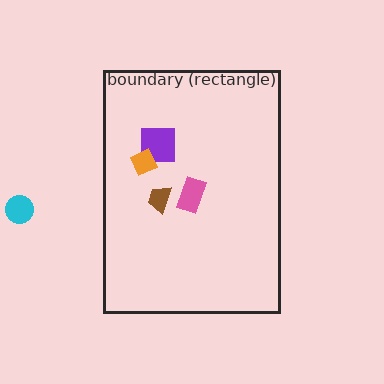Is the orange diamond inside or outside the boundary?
Inside.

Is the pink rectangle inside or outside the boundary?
Inside.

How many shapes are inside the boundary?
4 inside, 1 outside.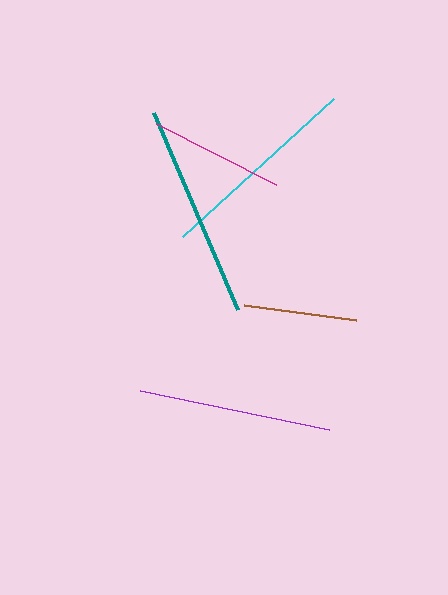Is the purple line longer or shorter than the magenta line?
The purple line is longer than the magenta line.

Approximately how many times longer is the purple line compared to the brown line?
The purple line is approximately 1.7 times the length of the brown line.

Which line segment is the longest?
The teal line is the longest at approximately 214 pixels.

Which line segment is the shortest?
The brown line is the shortest at approximately 114 pixels.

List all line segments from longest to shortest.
From longest to shortest: teal, cyan, purple, magenta, brown.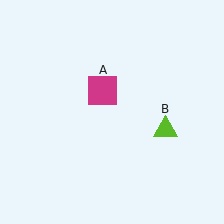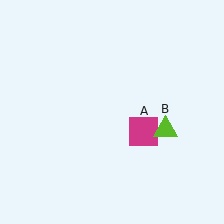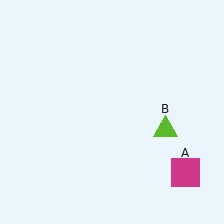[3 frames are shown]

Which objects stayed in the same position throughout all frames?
Lime triangle (object B) remained stationary.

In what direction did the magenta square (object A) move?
The magenta square (object A) moved down and to the right.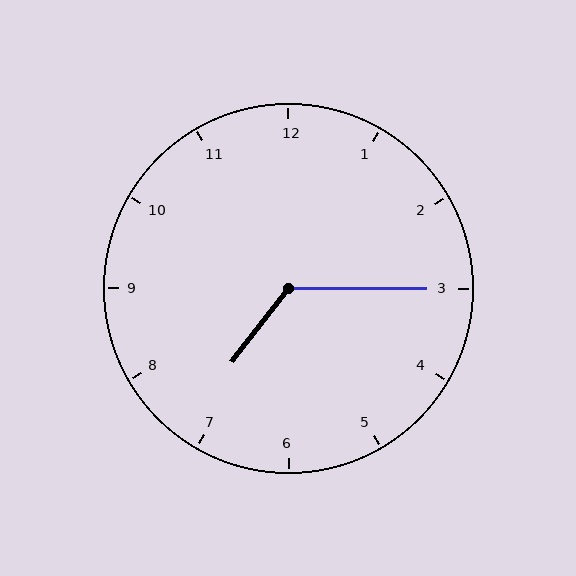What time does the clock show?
7:15.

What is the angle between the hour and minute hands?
Approximately 128 degrees.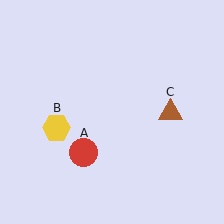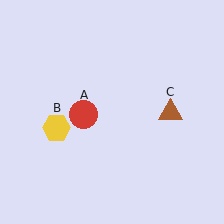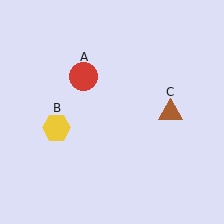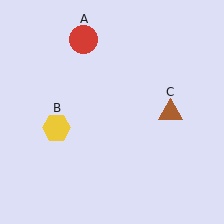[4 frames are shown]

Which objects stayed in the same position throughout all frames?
Yellow hexagon (object B) and brown triangle (object C) remained stationary.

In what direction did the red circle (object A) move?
The red circle (object A) moved up.